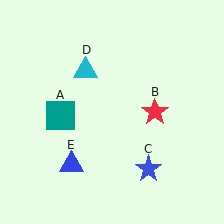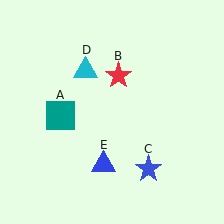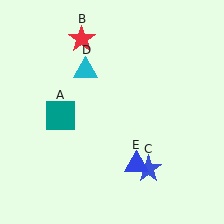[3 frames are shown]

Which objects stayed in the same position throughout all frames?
Teal square (object A) and blue star (object C) and cyan triangle (object D) remained stationary.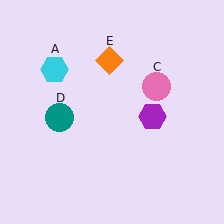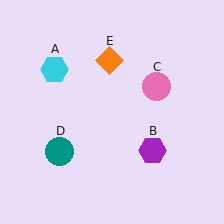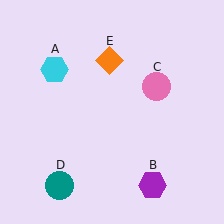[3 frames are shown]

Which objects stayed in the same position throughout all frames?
Cyan hexagon (object A) and pink circle (object C) and orange diamond (object E) remained stationary.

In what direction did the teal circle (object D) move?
The teal circle (object D) moved down.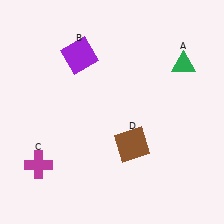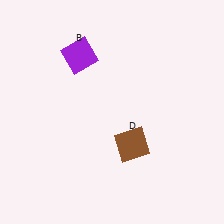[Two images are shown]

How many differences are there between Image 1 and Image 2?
There are 2 differences between the two images.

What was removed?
The magenta cross (C), the green triangle (A) were removed in Image 2.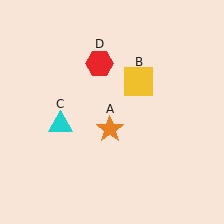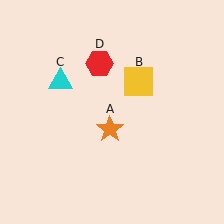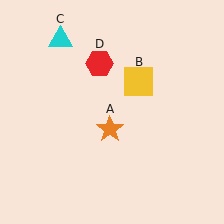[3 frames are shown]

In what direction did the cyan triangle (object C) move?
The cyan triangle (object C) moved up.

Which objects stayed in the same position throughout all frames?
Orange star (object A) and yellow square (object B) and red hexagon (object D) remained stationary.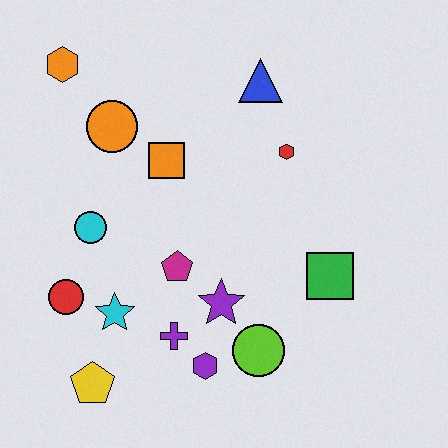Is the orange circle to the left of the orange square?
Yes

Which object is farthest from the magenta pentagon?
The orange hexagon is farthest from the magenta pentagon.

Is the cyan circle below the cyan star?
No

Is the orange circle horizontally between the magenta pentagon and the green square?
No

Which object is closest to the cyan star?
The red circle is closest to the cyan star.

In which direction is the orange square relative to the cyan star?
The orange square is above the cyan star.